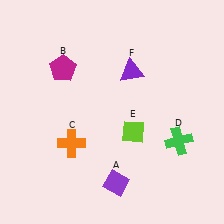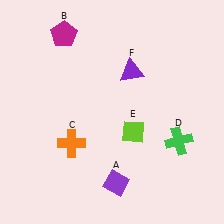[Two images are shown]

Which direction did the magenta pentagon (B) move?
The magenta pentagon (B) moved up.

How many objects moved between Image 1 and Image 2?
1 object moved between the two images.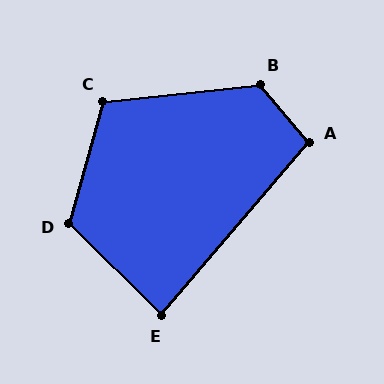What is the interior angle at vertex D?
Approximately 119 degrees (obtuse).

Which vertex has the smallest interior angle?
E, at approximately 86 degrees.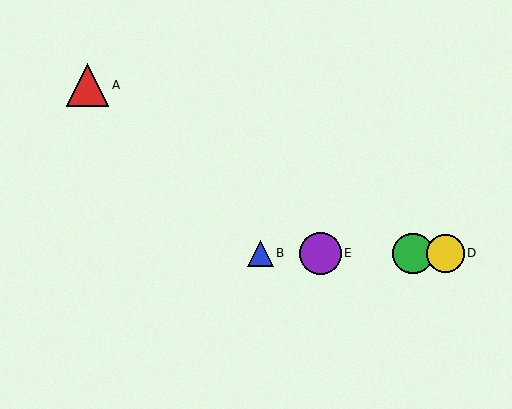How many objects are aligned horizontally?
4 objects (B, C, D, E) are aligned horizontally.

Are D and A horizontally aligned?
No, D is at y≈253 and A is at y≈85.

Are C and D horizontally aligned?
Yes, both are at y≈253.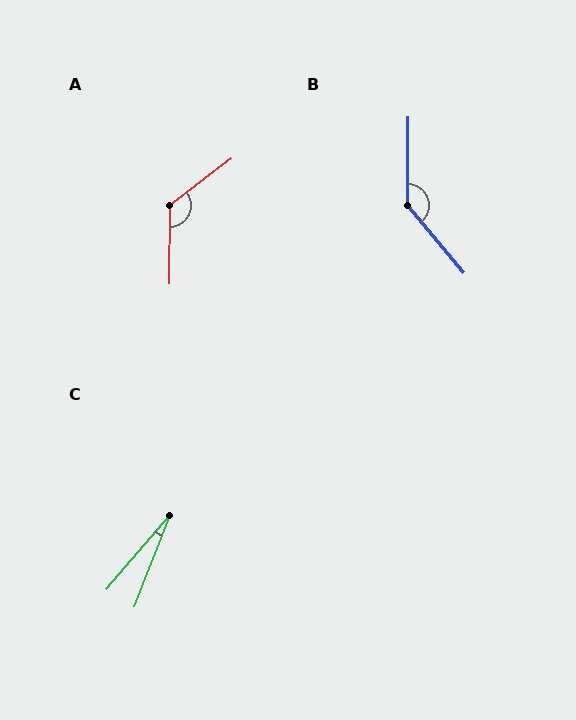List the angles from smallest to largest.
C (19°), A (128°), B (140°).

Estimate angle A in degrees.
Approximately 128 degrees.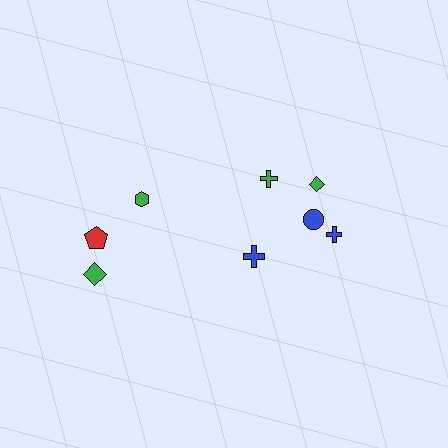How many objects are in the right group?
There are 5 objects.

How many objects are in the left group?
There are 3 objects.